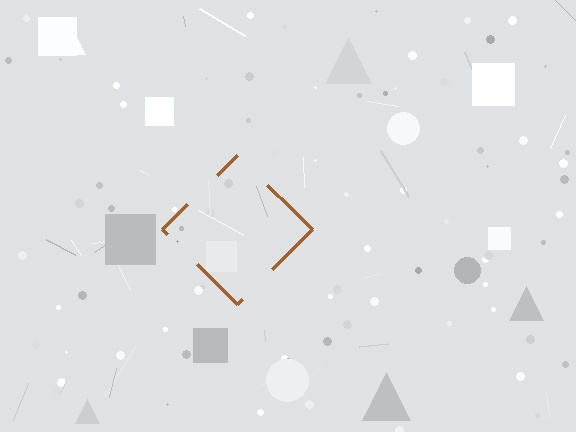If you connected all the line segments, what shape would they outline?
They would outline a diamond.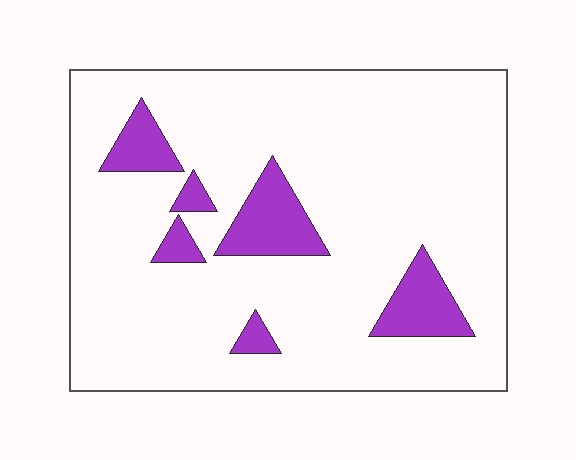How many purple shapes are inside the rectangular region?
6.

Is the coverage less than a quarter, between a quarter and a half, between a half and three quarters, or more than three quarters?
Less than a quarter.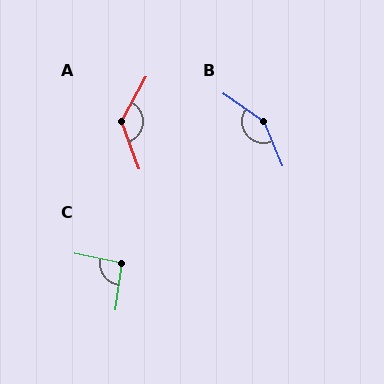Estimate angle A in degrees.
Approximately 131 degrees.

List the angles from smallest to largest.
C (94°), A (131°), B (148°).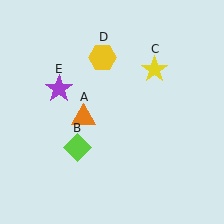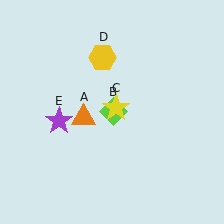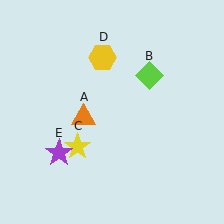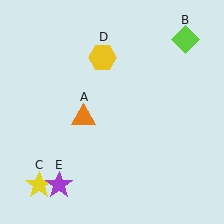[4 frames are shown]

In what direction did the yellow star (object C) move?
The yellow star (object C) moved down and to the left.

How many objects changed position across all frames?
3 objects changed position: lime diamond (object B), yellow star (object C), purple star (object E).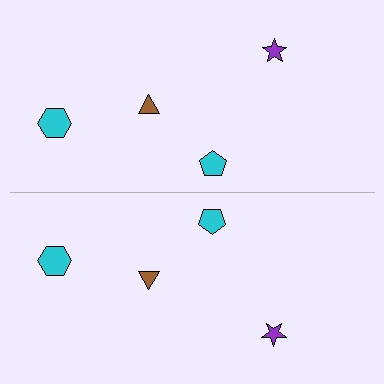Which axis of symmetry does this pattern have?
The pattern has a horizontal axis of symmetry running through the center of the image.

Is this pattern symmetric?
Yes, this pattern has bilateral (reflection) symmetry.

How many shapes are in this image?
There are 8 shapes in this image.